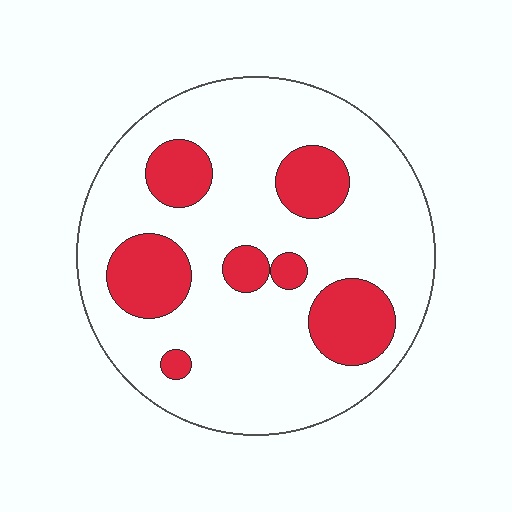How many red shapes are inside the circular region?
7.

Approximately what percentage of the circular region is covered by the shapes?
Approximately 25%.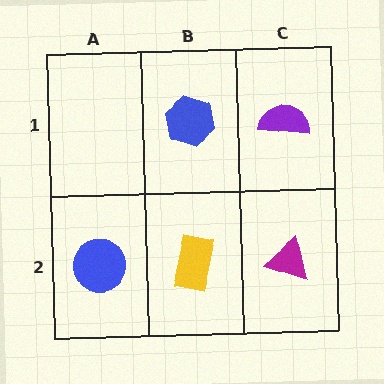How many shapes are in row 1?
2 shapes.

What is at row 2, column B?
A yellow rectangle.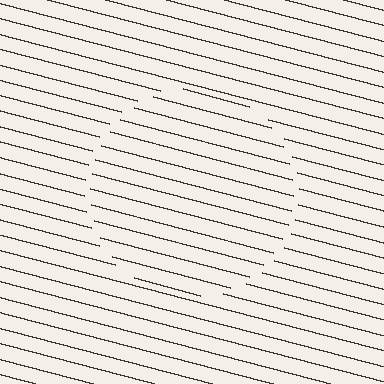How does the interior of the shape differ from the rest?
The interior of the shape contains the same grating, shifted by half a period — the contour is defined by the phase discontinuity where line-ends from the inner and outer gratings abut.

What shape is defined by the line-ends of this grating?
An illusory circle. The interior of the shape contains the same grating, shifted by half a period — the contour is defined by the phase discontinuity where line-ends from the inner and outer gratings abut.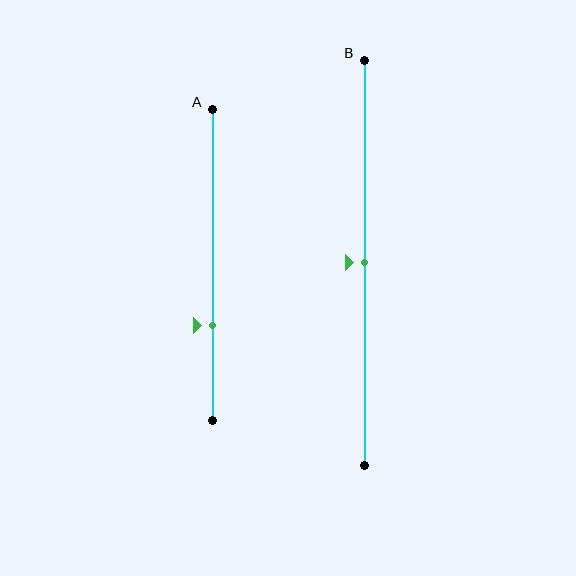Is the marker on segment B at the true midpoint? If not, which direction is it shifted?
Yes, the marker on segment B is at the true midpoint.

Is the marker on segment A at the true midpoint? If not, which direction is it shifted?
No, the marker on segment A is shifted downward by about 20% of the segment length.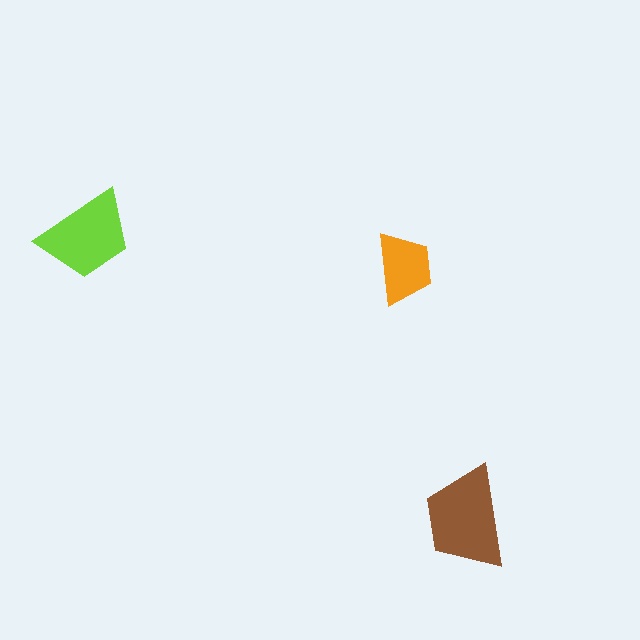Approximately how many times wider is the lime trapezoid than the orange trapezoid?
About 1.5 times wider.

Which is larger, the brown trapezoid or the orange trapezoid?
The brown one.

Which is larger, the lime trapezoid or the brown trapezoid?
The brown one.